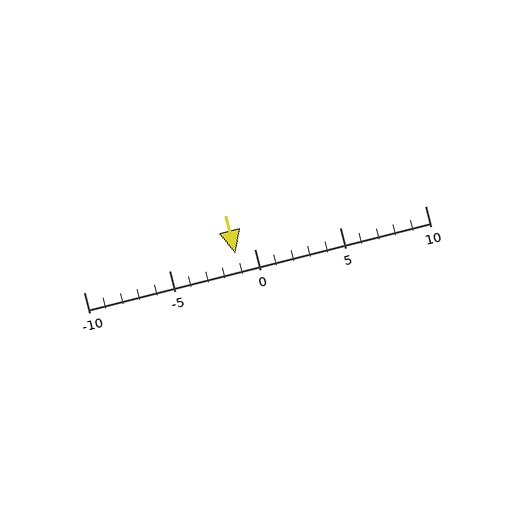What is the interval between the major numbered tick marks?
The major tick marks are spaced 5 units apart.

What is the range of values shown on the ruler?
The ruler shows values from -10 to 10.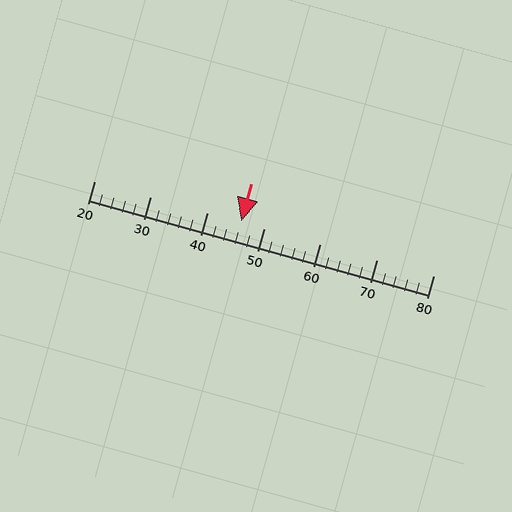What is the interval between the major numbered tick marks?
The major tick marks are spaced 10 units apart.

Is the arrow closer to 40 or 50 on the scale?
The arrow is closer to 50.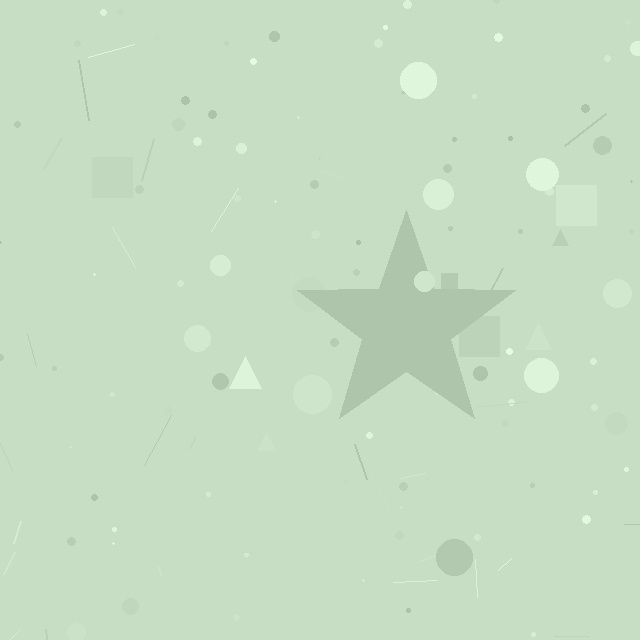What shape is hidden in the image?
A star is hidden in the image.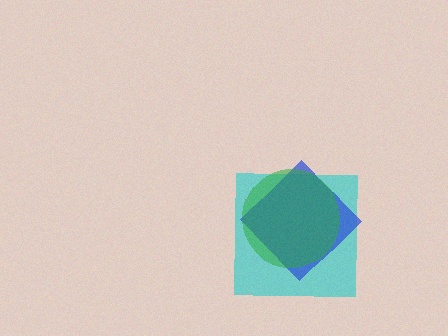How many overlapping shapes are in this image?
There are 3 overlapping shapes in the image.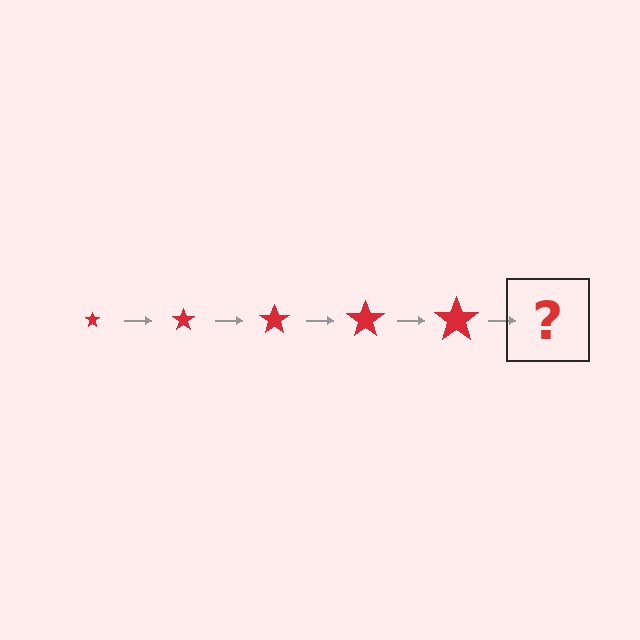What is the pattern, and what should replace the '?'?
The pattern is that the star gets progressively larger each step. The '?' should be a red star, larger than the previous one.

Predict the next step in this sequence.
The next step is a red star, larger than the previous one.